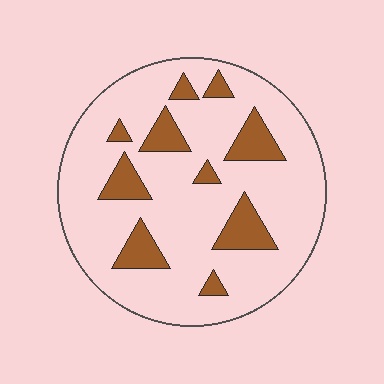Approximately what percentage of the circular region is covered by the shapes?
Approximately 20%.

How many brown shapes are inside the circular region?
10.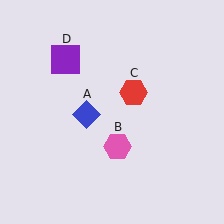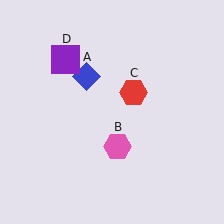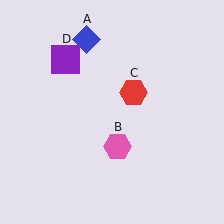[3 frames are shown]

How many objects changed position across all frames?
1 object changed position: blue diamond (object A).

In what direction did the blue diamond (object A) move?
The blue diamond (object A) moved up.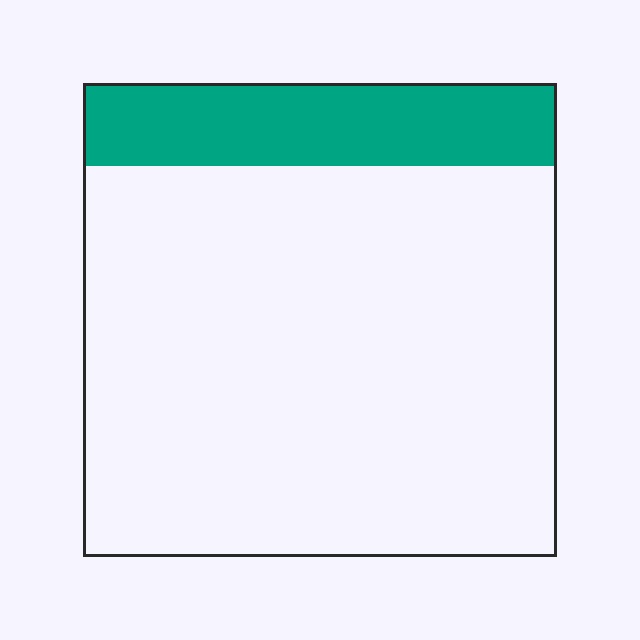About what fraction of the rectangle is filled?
About one sixth (1/6).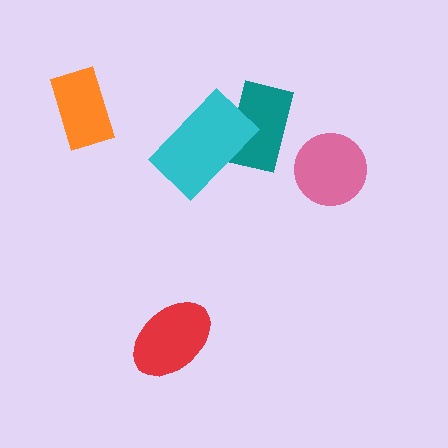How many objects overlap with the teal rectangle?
1 object overlaps with the teal rectangle.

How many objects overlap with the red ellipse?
0 objects overlap with the red ellipse.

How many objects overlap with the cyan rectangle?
1 object overlaps with the cyan rectangle.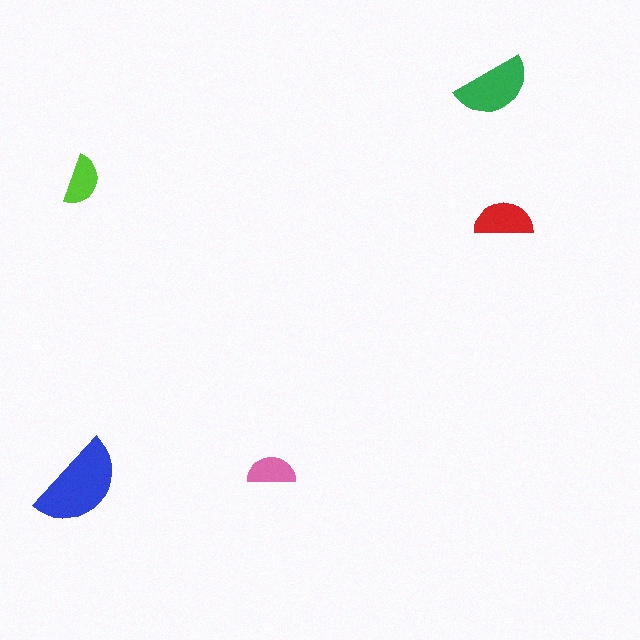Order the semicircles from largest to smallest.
the blue one, the green one, the red one, the lime one, the pink one.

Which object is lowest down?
The blue semicircle is bottommost.